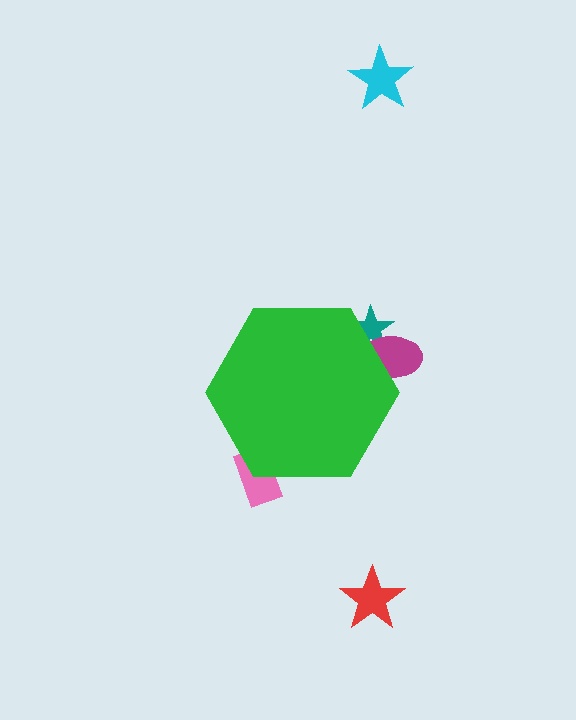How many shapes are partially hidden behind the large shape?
3 shapes are partially hidden.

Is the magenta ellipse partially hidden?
Yes, the magenta ellipse is partially hidden behind the green hexagon.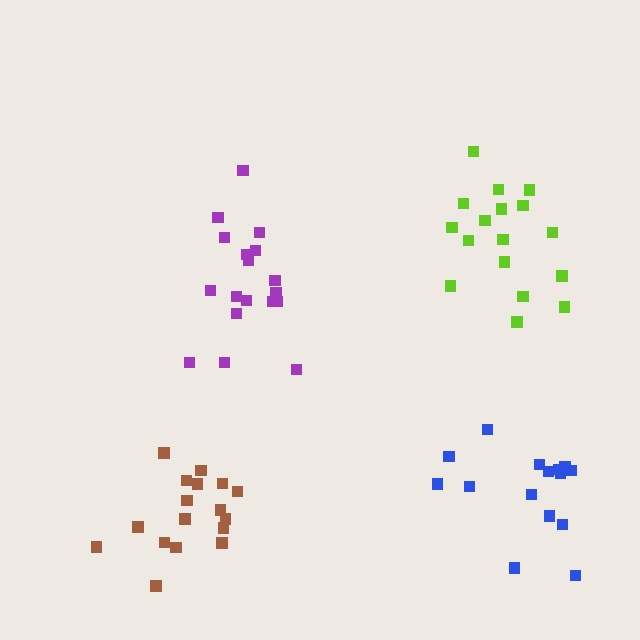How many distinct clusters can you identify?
There are 4 distinct clusters.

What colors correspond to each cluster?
The clusters are colored: purple, lime, blue, brown.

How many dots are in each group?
Group 1: 18 dots, Group 2: 17 dots, Group 3: 15 dots, Group 4: 17 dots (67 total).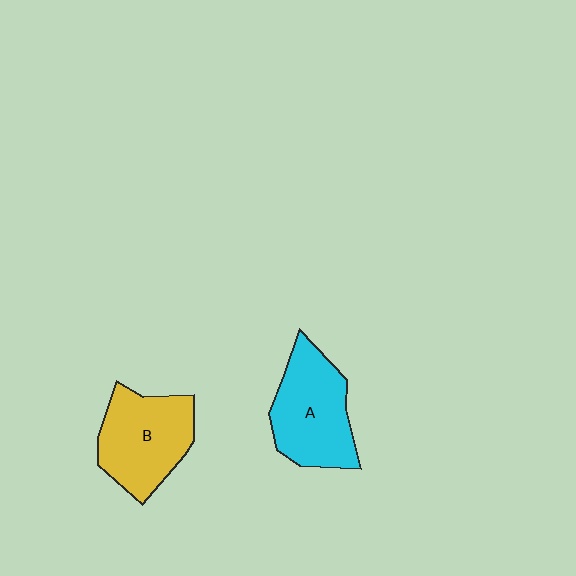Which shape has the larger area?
Shape A (cyan).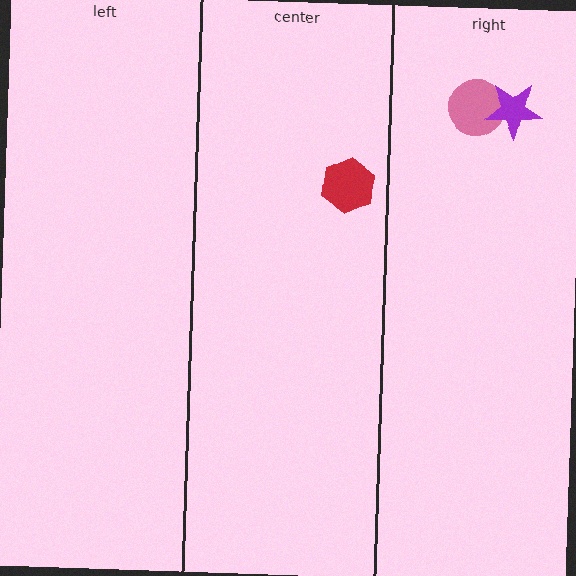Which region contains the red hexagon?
The center region.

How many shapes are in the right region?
2.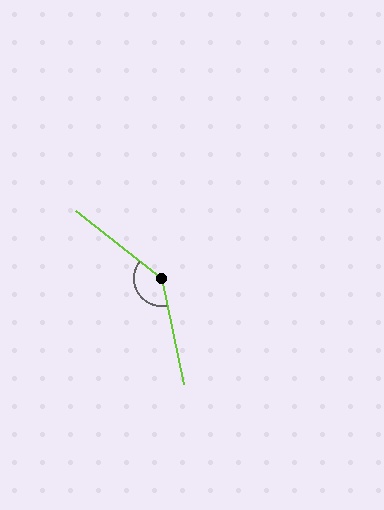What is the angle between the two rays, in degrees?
Approximately 140 degrees.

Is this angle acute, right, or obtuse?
It is obtuse.